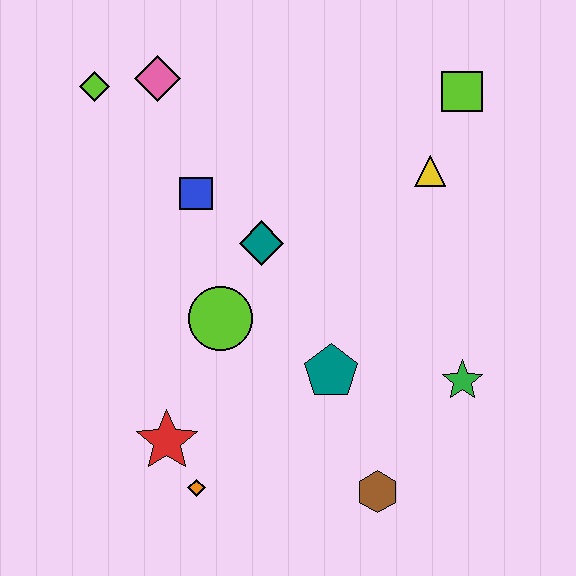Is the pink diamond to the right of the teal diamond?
No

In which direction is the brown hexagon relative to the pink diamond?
The brown hexagon is below the pink diamond.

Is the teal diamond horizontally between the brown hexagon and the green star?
No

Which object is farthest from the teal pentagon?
The lime diamond is farthest from the teal pentagon.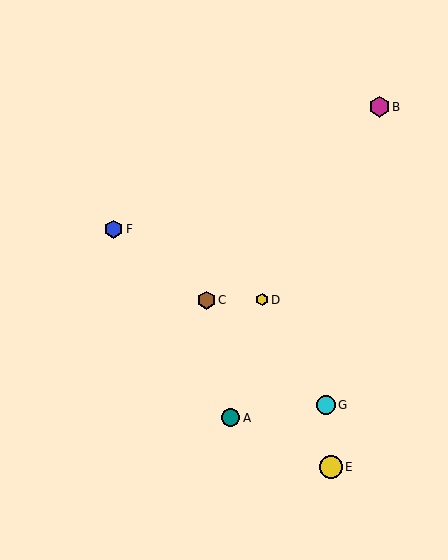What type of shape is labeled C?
Shape C is a brown hexagon.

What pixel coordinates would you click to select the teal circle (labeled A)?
Click at (230, 418) to select the teal circle A.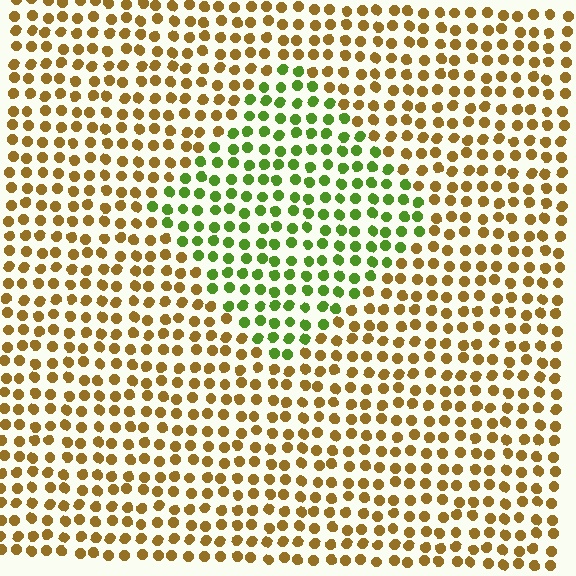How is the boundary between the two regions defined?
The boundary is defined purely by a slight shift in hue (about 58 degrees). Spacing, size, and orientation are identical on both sides.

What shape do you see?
I see a diamond.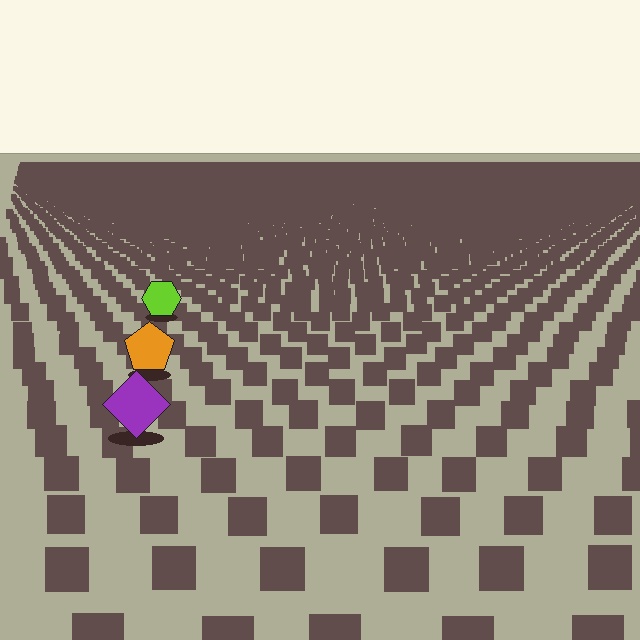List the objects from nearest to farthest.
From nearest to farthest: the purple diamond, the orange pentagon, the lime hexagon.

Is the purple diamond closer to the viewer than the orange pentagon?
Yes. The purple diamond is closer — you can tell from the texture gradient: the ground texture is coarser near it.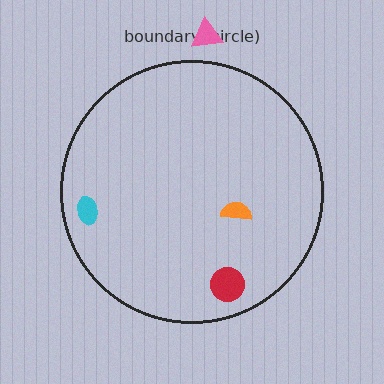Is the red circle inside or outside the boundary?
Inside.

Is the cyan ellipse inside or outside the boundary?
Inside.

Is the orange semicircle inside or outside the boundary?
Inside.